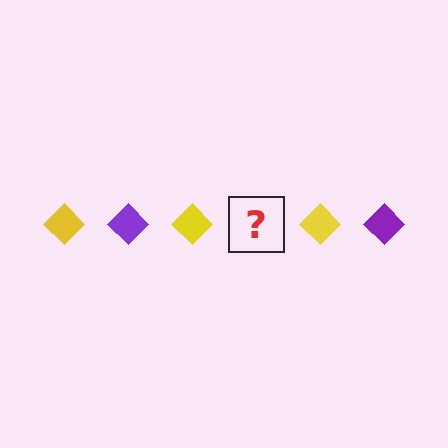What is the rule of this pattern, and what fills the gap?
The rule is that the pattern cycles through yellow, purple diamonds. The gap should be filled with a purple diamond.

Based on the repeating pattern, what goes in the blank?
The blank should be a purple diamond.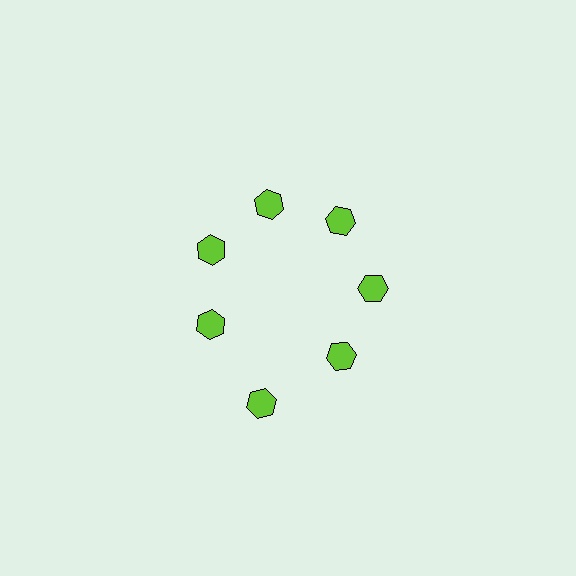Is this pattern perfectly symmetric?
No. The 7 lime hexagons are arranged in a ring, but one element near the 6 o'clock position is pushed outward from the center, breaking the 7-fold rotational symmetry.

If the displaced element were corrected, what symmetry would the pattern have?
It would have 7-fold rotational symmetry — the pattern would map onto itself every 51 degrees.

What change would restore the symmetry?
The symmetry would be restored by moving it inward, back onto the ring so that all 7 hexagons sit at equal angles and equal distance from the center.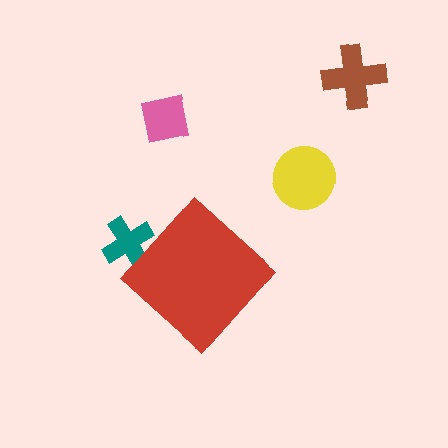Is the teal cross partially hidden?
Yes, the teal cross is partially hidden behind the red diamond.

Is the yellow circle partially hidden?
No, the yellow circle is fully visible.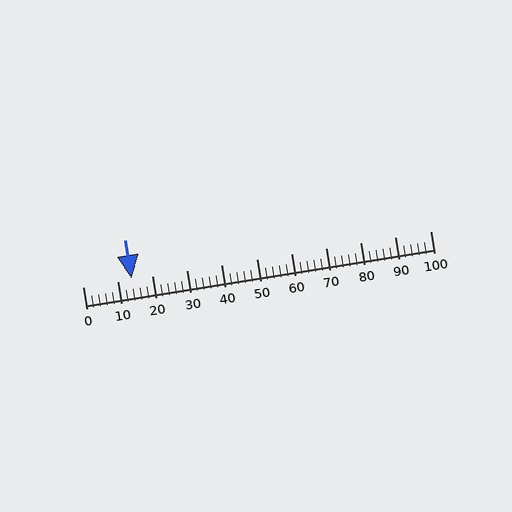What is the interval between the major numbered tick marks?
The major tick marks are spaced 10 units apart.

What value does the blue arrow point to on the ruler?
The blue arrow points to approximately 14.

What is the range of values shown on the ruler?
The ruler shows values from 0 to 100.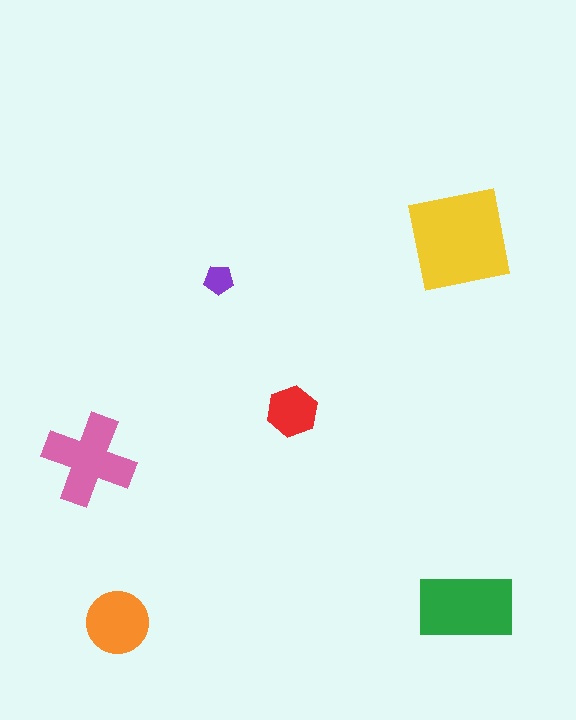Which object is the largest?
The yellow square.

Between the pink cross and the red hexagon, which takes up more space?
The pink cross.